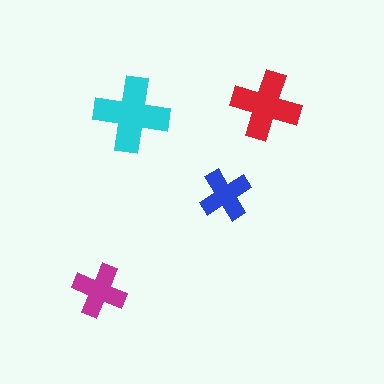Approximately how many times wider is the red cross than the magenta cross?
About 1.5 times wider.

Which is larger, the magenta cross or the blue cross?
The magenta one.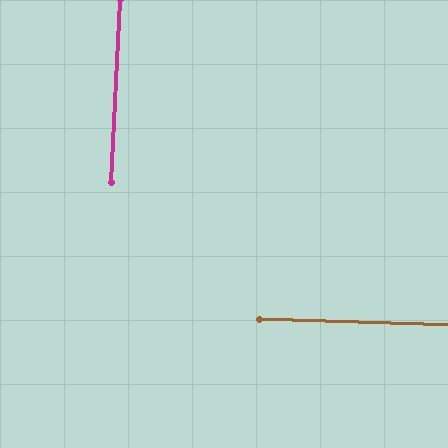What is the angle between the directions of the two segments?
Approximately 89 degrees.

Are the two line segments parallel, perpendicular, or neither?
Perpendicular — they meet at approximately 89°.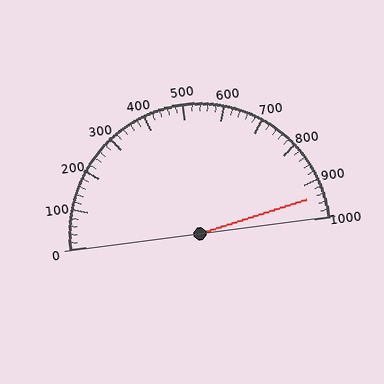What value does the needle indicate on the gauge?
The needle indicates approximately 940.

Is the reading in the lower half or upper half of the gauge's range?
The reading is in the upper half of the range (0 to 1000).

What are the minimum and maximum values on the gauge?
The gauge ranges from 0 to 1000.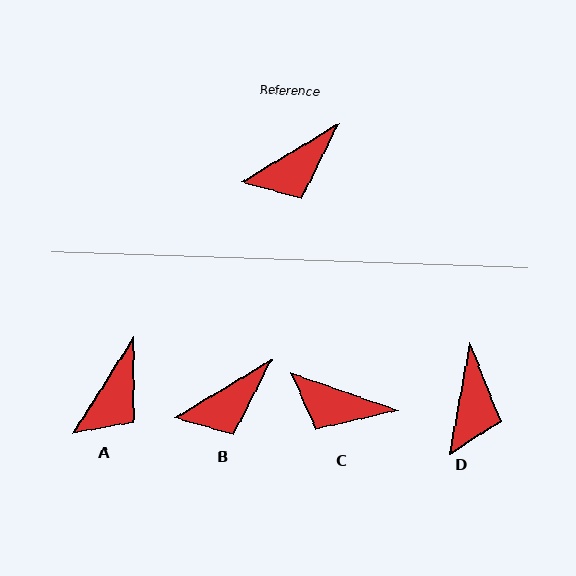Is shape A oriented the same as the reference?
No, it is off by about 27 degrees.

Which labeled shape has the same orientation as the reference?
B.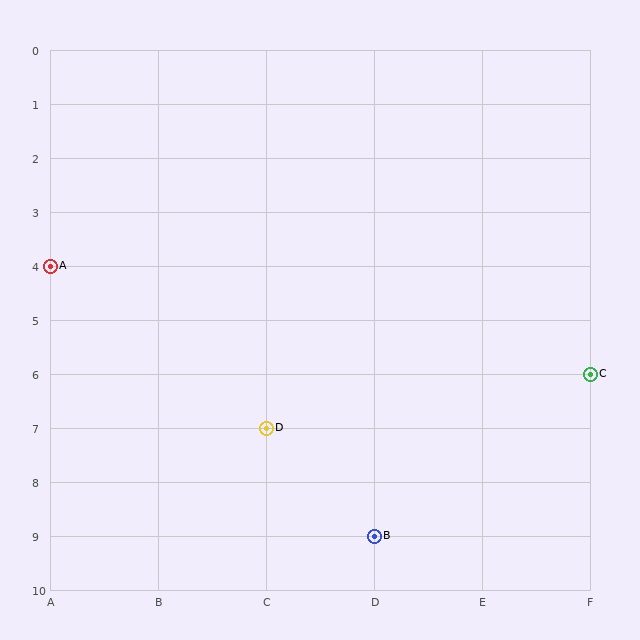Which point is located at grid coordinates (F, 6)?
Point C is at (F, 6).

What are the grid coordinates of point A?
Point A is at grid coordinates (A, 4).